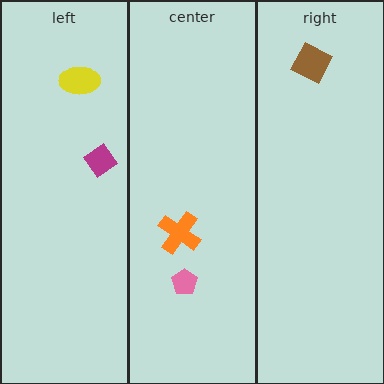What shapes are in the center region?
The orange cross, the pink pentagon.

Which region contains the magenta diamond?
The left region.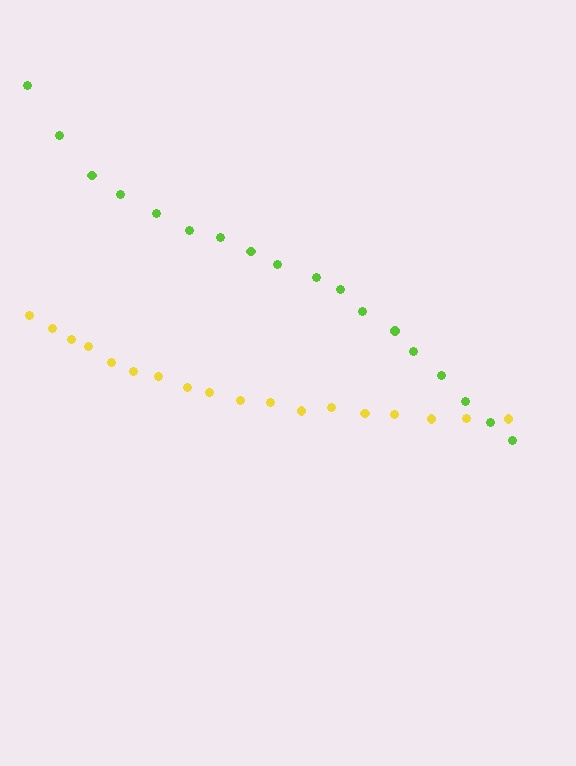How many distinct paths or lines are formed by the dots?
There are 2 distinct paths.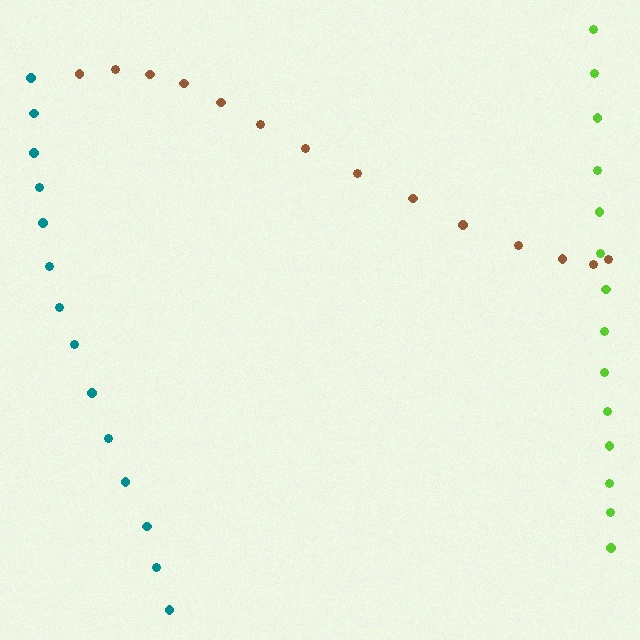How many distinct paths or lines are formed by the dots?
There are 3 distinct paths.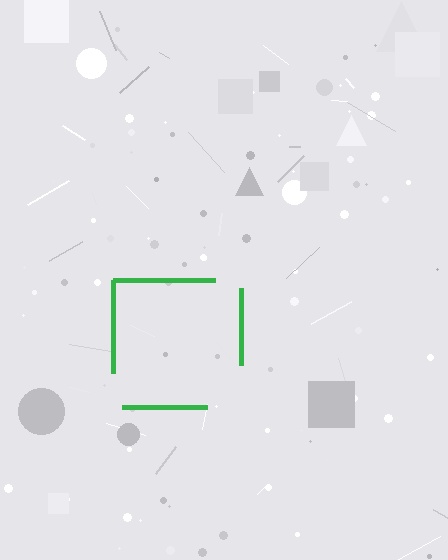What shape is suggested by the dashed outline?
The dashed outline suggests a square.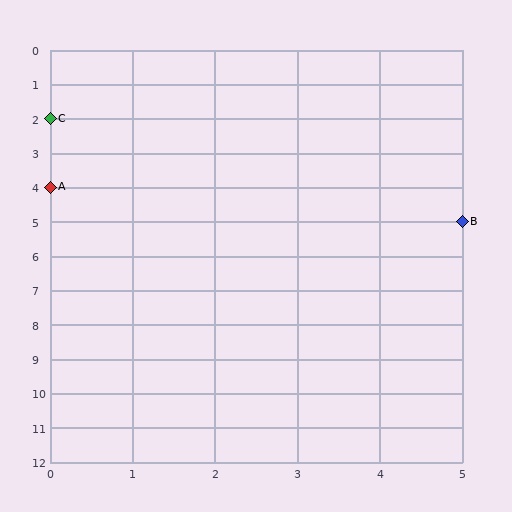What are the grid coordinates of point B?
Point B is at grid coordinates (5, 5).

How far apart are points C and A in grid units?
Points C and A are 2 rows apart.